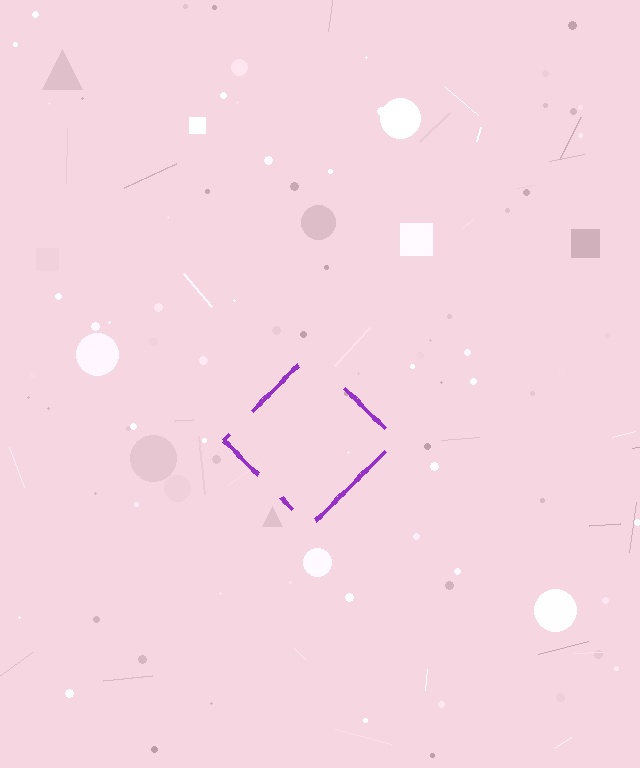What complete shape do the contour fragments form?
The contour fragments form a diamond.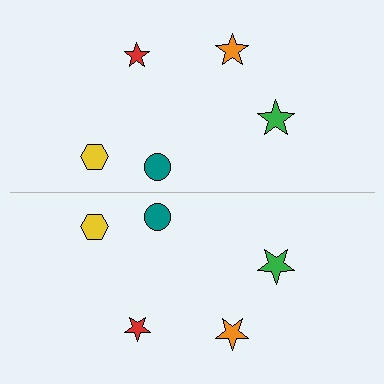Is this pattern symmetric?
Yes, this pattern has bilateral (reflection) symmetry.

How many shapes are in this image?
There are 10 shapes in this image.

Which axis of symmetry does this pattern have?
The pattern has a horizontal axis of symmetry running through the center of the image.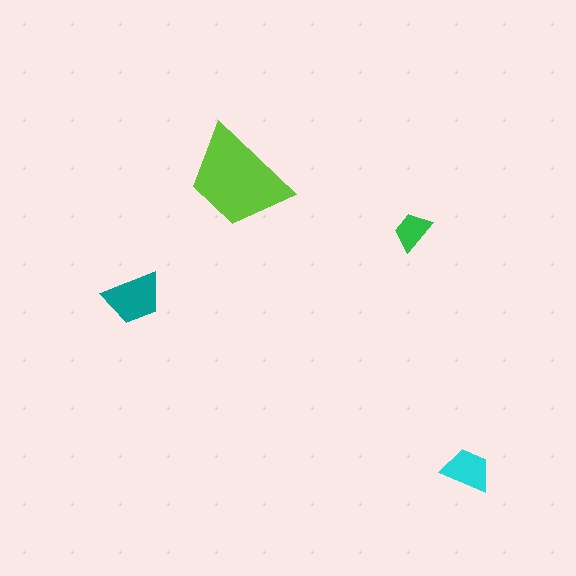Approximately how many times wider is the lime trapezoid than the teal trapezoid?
About 2 times wider.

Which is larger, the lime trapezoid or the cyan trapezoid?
The lime one.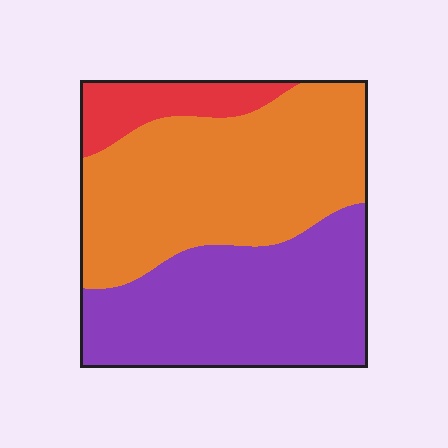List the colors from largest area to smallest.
From largest to smallest: orange, purple, red.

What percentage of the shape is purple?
Purple takes up between a quarter and a half of the shape.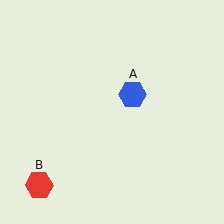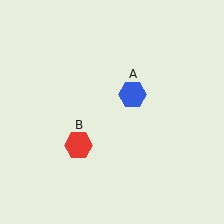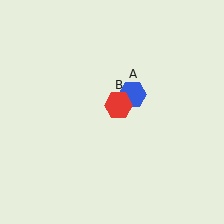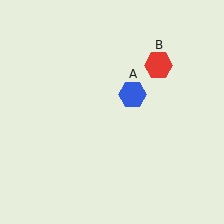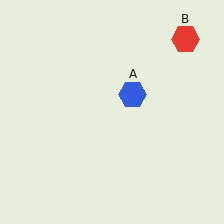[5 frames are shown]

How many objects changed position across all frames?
1 object changed position: red hexagon (object B).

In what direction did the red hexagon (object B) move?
The red hexagon (object B) moved up and to the right.